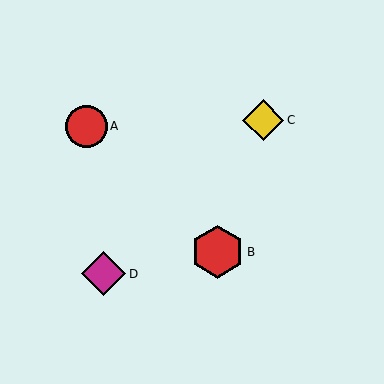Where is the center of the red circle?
The center of the red circle is at (86, 126).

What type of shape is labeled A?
Shape A is a red circle.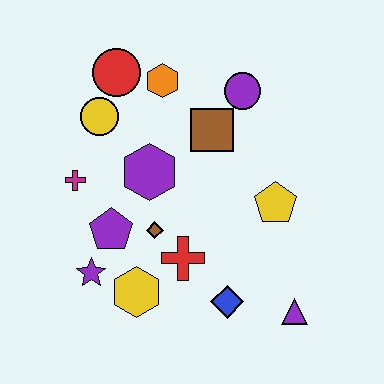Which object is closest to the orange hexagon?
The red circle is closest to the orange hexagon.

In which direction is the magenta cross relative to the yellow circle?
The magenta cross is below the yellow circle.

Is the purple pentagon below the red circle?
Yes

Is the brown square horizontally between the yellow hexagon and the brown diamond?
No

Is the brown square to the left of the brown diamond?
No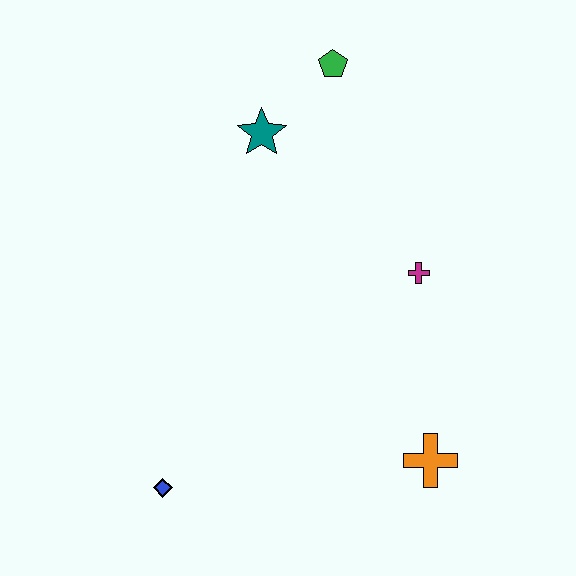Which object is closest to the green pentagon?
The teal star is closest to the green pentagon.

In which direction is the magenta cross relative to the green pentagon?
The magenta cross is below the green pentagon.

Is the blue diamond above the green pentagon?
No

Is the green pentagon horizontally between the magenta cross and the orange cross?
No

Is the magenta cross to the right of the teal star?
Yes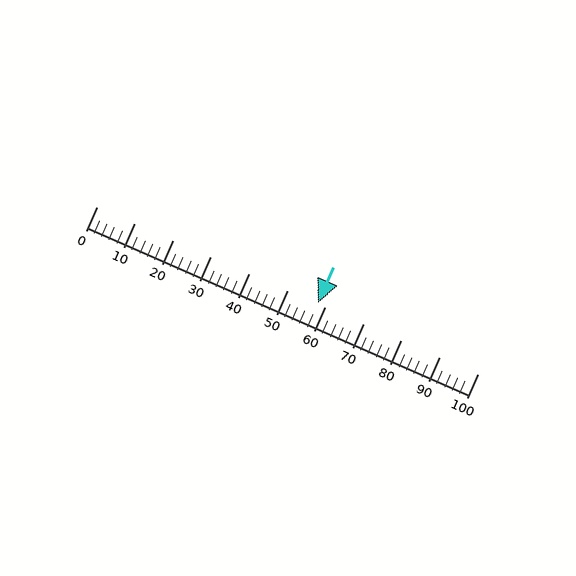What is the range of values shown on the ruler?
The ruler shows values from 0 to 100.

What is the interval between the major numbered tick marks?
The major tick marks are spaced 10 units apart.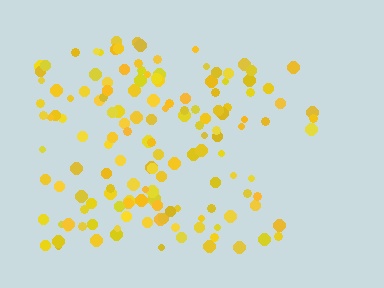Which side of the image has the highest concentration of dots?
The left.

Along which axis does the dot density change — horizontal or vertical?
Horizontal.